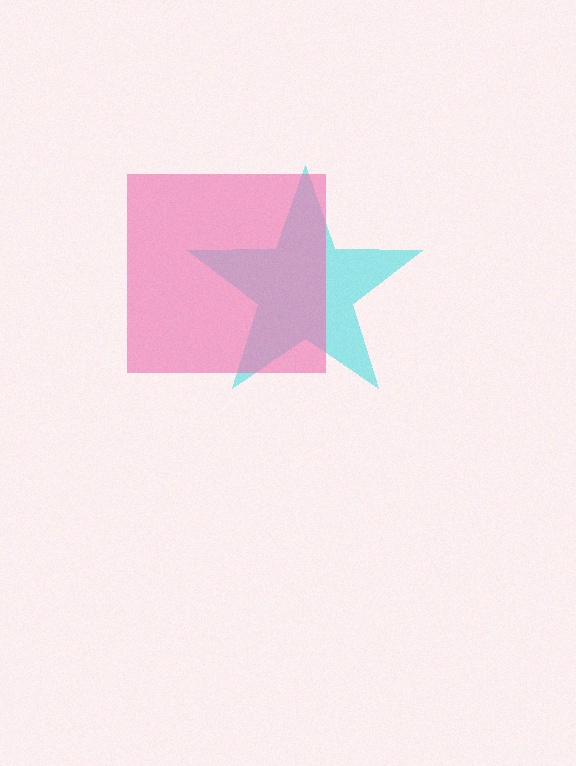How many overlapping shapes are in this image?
There are 2 overlapping shapes in the image.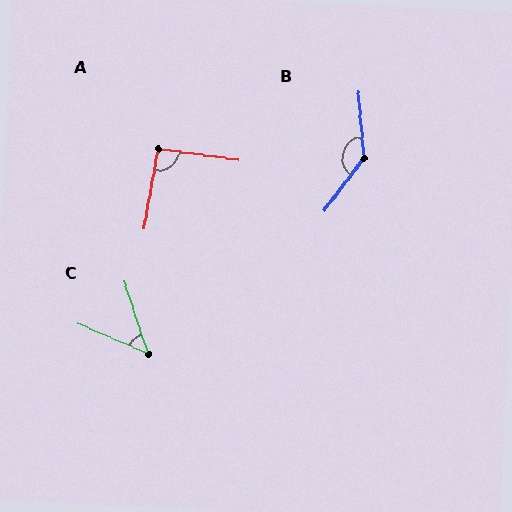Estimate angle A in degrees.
Approximately 92 degrees.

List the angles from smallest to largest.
C (48°), A (92°), B (138°).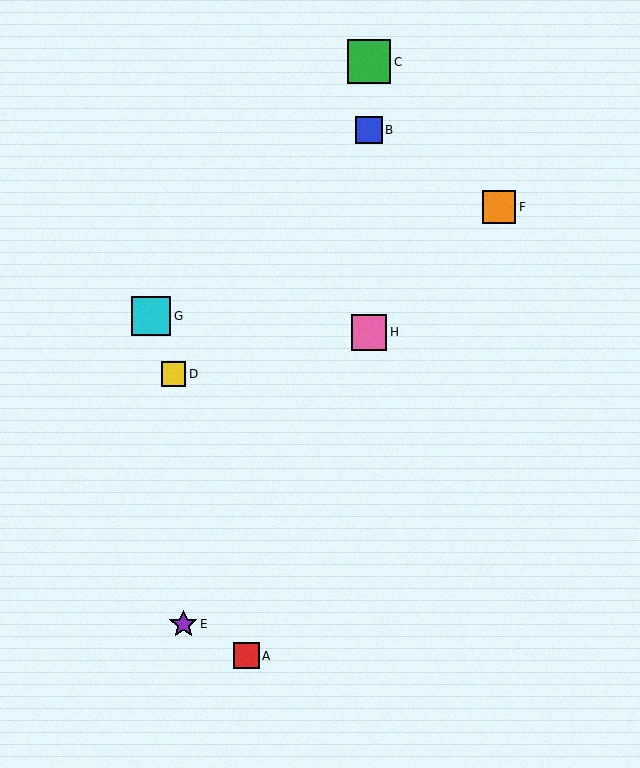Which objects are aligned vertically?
Objects B, C, H are aligned vertically.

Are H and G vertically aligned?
No, H is at x≈369 and G is at x≈151.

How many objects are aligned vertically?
3 objects (B, C, H) are aligned vertically.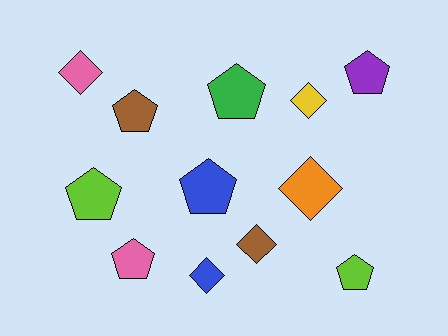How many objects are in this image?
There are 12 objects.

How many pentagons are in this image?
There are 7 pentagons.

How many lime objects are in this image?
There are 2 lime objects.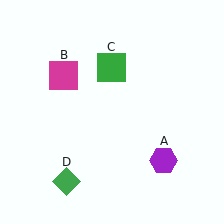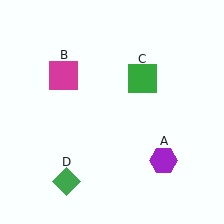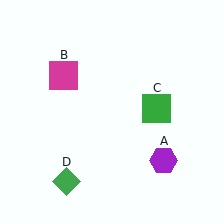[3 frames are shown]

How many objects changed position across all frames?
1 object changed position: green square (object C).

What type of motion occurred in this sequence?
The green square (object C) rotated clockwise around the center of the scene.